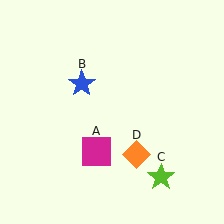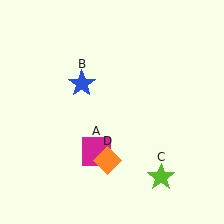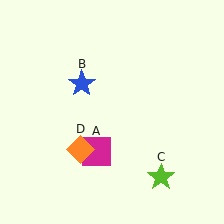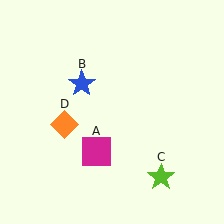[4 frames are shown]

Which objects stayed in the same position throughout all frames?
Magenta square (object A) and blue star (object B) and lime star (object C) remained stationary.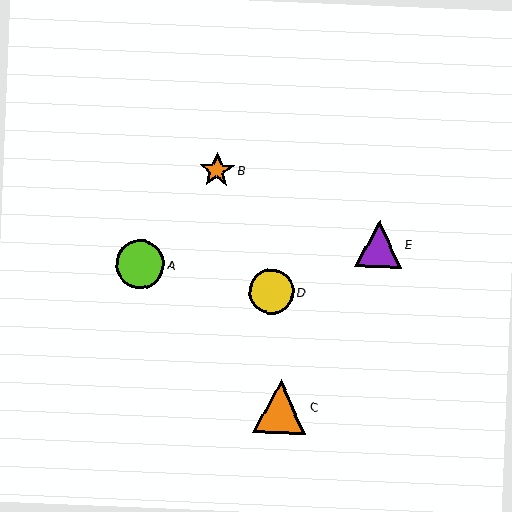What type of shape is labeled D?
Shape D is a yellow circle.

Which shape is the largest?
The orange triangle (labeled C) is the largest.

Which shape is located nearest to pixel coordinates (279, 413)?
The orange triangle (labeled C) at (280, 406) is nearest to that location.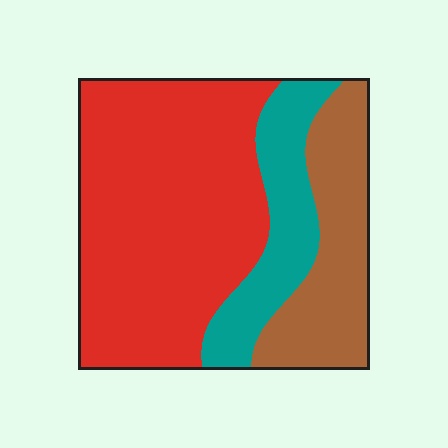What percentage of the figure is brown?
Brown covers 23% of the figure.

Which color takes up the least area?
Teal, at roughly 20%.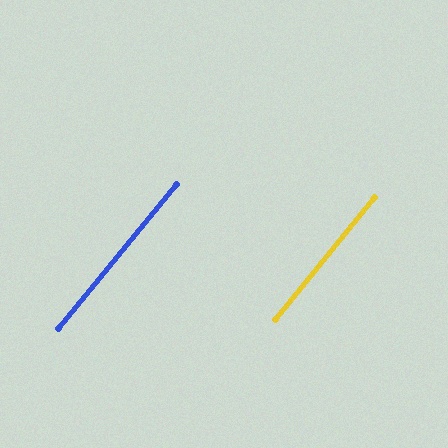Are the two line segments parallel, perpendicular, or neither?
Parallel — their directions differ by only 0.1°.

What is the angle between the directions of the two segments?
Approximately 0 degrees.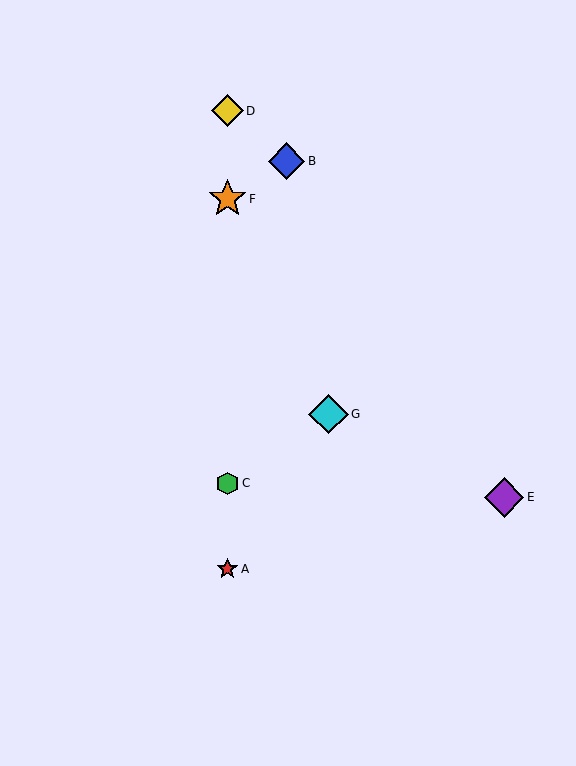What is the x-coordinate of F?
Object F is at x≈227.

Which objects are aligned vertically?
Objects A, C, D, F are aligned vertically.